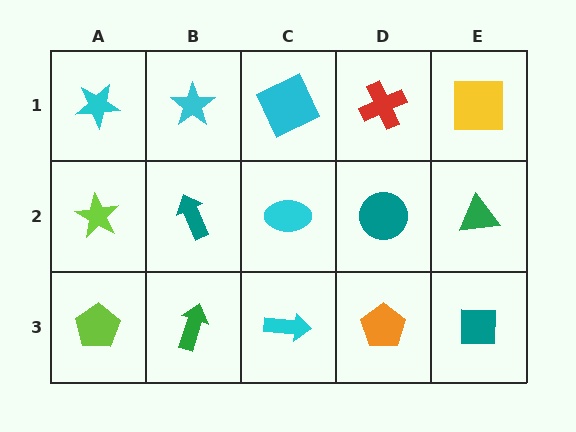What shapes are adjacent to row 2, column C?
A cyan square (row 1, column C), a cyan arrow (row 3, column C), a teal arrow (row 2, column B), a teal circle (row 2, column D).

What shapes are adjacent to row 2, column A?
A cyan star (row 1, column A), a lime pentagon (row 3, column A), a teal arrow (row 2, column B).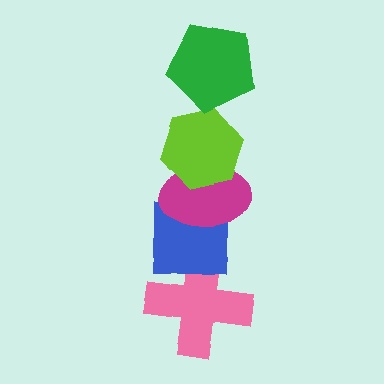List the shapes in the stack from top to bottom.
From top to bottom: the green pentagon, the lime hexagon, the magenta ellipse, the blue square, the pink cross.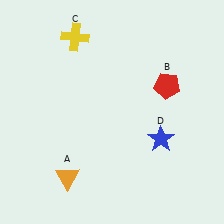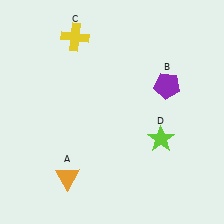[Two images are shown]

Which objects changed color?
B changed from red to purple. D changed from blue to lime.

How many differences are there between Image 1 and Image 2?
There are 2 differences between the two images.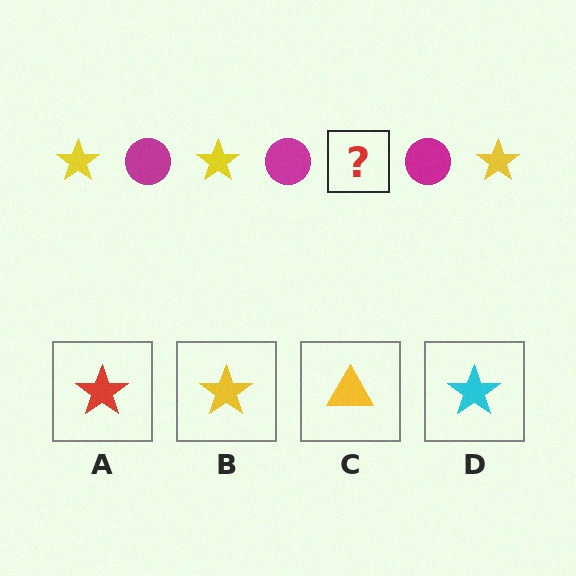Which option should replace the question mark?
Option B.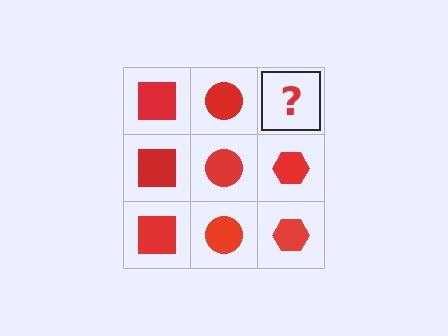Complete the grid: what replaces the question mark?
The question mark should be replaced with a red hexagon.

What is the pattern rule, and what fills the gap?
The rule is that each column has a consistent shape. The gap should be filled with a red hexagon.